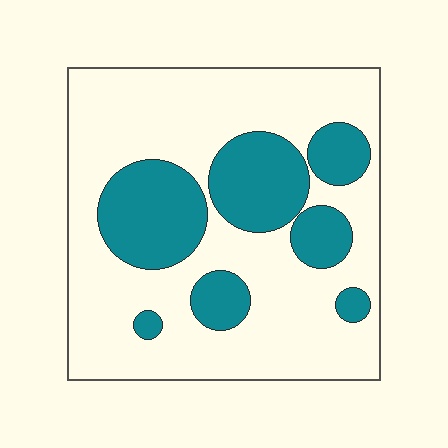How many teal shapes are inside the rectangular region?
7.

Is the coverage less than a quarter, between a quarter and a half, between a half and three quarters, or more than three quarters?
Between a quarter and a half.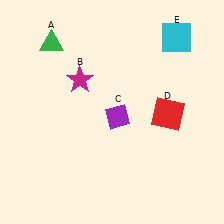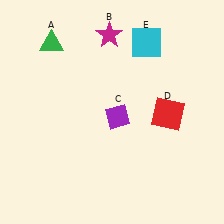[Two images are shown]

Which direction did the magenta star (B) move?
The magenta star (B) moved up.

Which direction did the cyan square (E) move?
The cyan square (E) moved left.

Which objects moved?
The objects that moved are: the magenta star (B), the cyan square (E).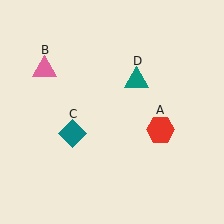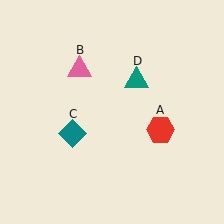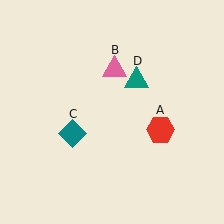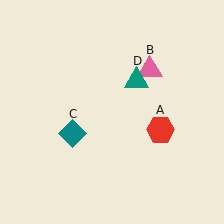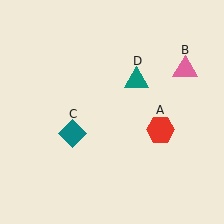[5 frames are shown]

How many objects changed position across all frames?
1 object changed position: pink triangle (object B).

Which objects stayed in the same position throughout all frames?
Red hexagon (object A) and teal diamond (object C) and teal triangle (object D) remained stationary.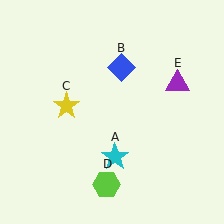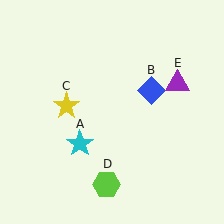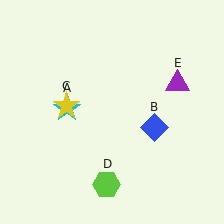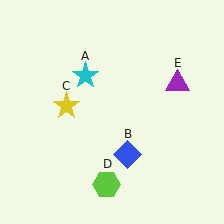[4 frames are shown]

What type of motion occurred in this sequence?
The cyan star (object A), blue diamond (object B) rotated clockwise around the center of the scene.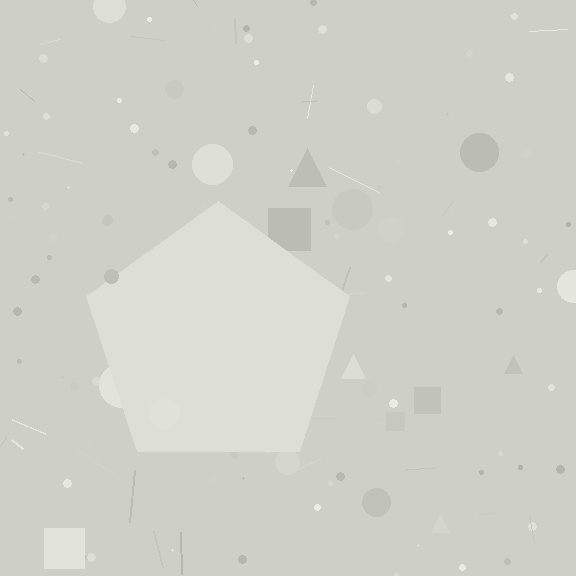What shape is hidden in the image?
A pentagon is hidden in the image.